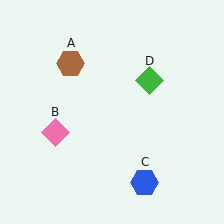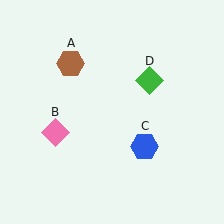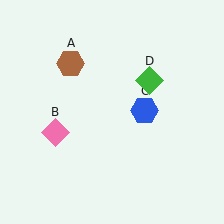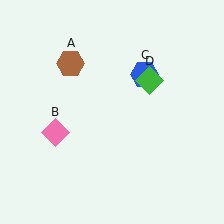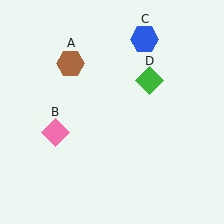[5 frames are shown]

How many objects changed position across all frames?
1 object changed position: blue hexagon (object C).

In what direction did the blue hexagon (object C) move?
The blue hexagon (object C) moved up.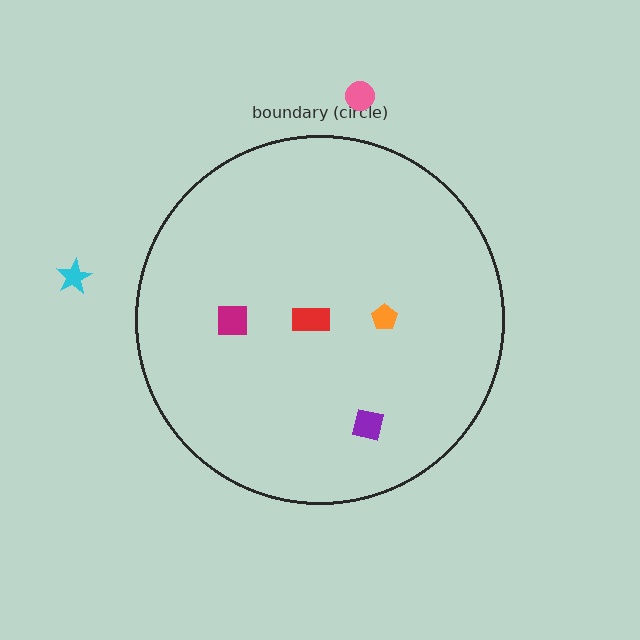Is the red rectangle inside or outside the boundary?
Inside.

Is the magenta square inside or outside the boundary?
Inside.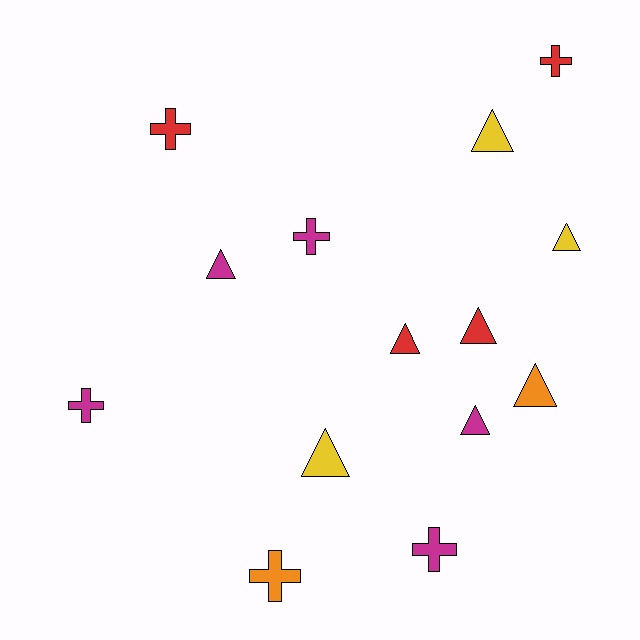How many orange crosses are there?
There is 1 orange cross.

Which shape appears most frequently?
Triangle, with 8 objects.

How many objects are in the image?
There are 14 objects.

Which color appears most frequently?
Magenta, with 5 objects.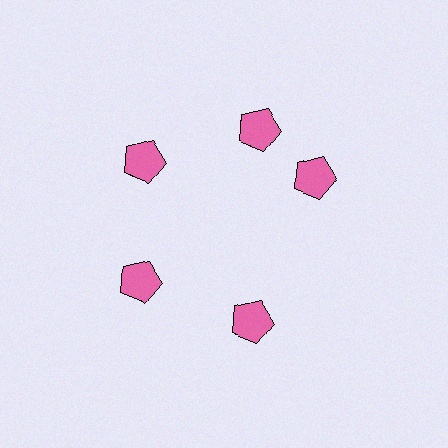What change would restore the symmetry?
The symmetry would be restored by rotating it back into even spacing with its neighbors so that all 5 pentagons sit at equal angles and equal distance from the center.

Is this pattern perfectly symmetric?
No. The 5 pink pentagons are arranged in a ring, but one element near the 3 o'clock position is rotated out of alignment along the ring, breaking the 5-fold rotational symmetry.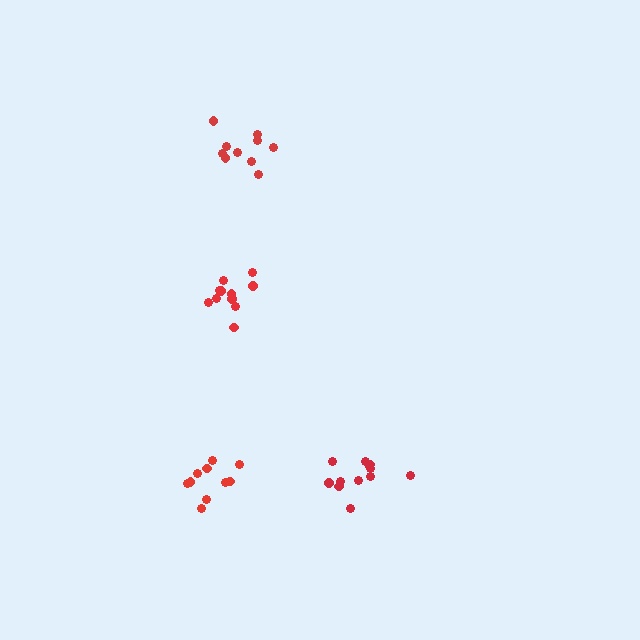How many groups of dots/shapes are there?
There are 4 groups.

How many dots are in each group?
Group 1: 10 dots, Group 2: 11 dots, Group 3: 10 dots, Group 4: 12 dots (43 total).